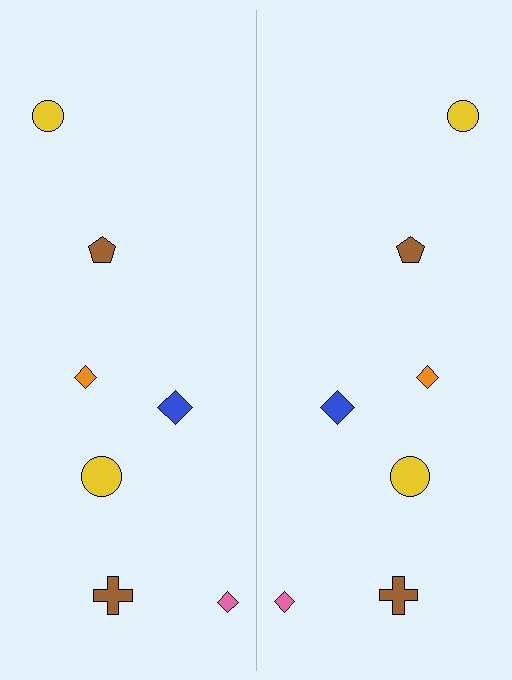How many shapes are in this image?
There are 14 shapes in this image.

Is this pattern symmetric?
Yes, this pattern has bilateral (reflection) symmetry.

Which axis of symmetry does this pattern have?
The pattern has a vertical axis of symmetry running through the center of the image.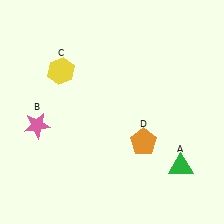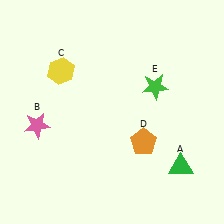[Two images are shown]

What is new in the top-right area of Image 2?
A green star (E) was added in the top-right area of Image 2.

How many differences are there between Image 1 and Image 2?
There is 1 difference between the two images.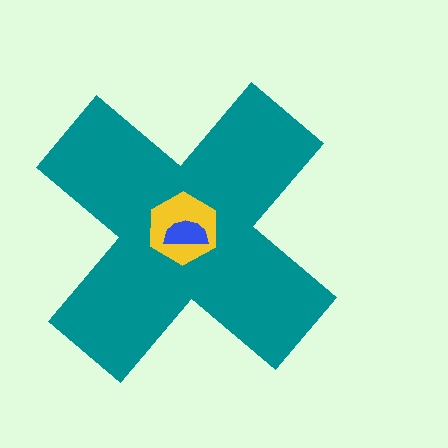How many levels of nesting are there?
3.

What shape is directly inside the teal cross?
The yellow hexagon.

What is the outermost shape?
The teal cross.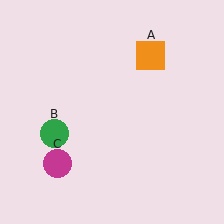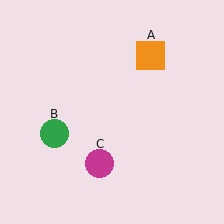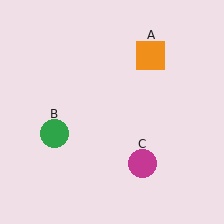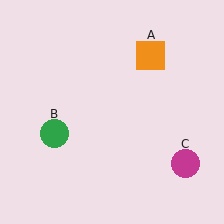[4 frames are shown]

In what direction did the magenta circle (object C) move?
The magenta circle (object C) moved right.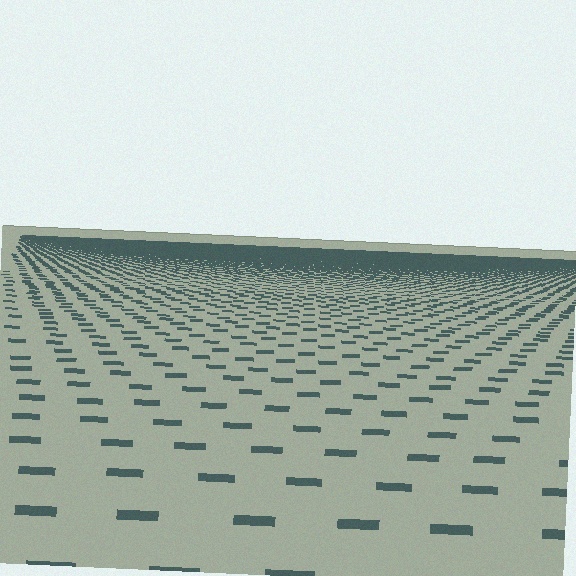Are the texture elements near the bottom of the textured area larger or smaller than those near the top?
Larger. Near the bottom, elements are closer to the viewer and appear at a bigger on-screen size.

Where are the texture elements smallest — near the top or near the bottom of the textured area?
Near the top.